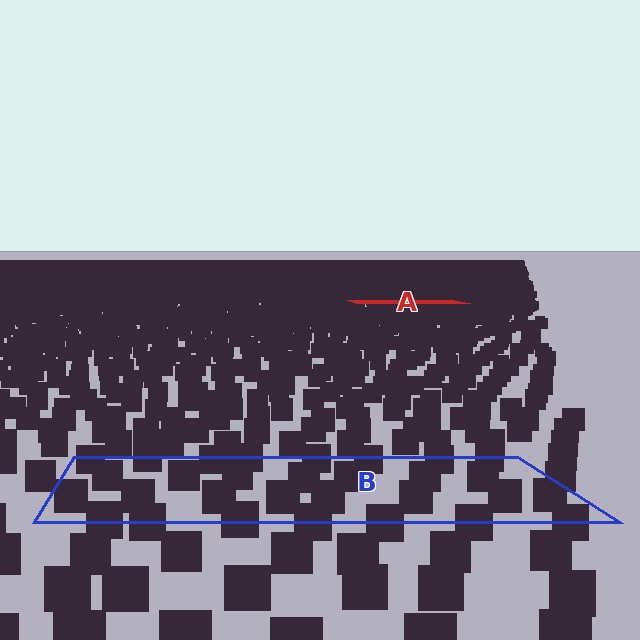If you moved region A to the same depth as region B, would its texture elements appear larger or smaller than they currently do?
They would appear larger. At a closer depth, the same texture elements are projected at a bigger on-screen size.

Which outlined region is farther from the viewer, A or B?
Region A is farther from the viewer — the texture elements inside it appear smaller and more densely packed.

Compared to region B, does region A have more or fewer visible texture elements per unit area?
Region A has more texture elements per unit area — they are packed more densely because it is farther away.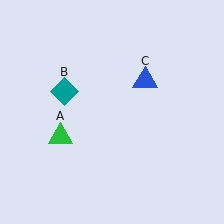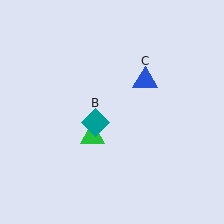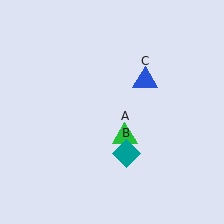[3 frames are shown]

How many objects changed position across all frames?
2 objects changed position: green triangle (object A), teal diamond (object B).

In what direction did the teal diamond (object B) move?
The teal diamond (object B) moved down and to the right.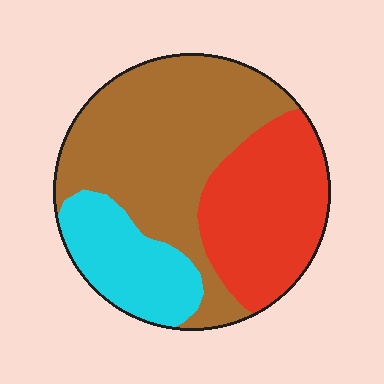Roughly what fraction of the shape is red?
Red covers 31% of the shape.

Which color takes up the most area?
Brown, at roughly 50%.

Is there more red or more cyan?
Red.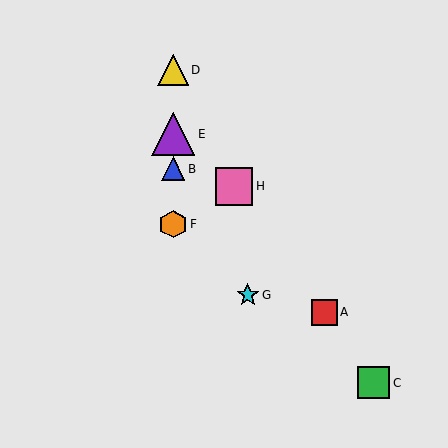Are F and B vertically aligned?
Yes, both are at x≈173.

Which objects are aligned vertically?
Objects B, D, E, F are aligned vertically.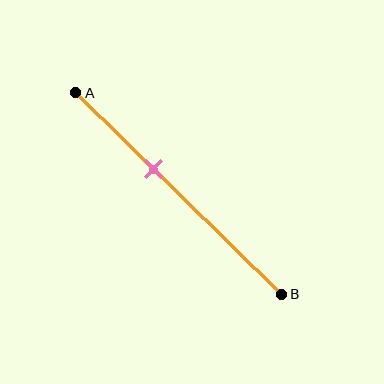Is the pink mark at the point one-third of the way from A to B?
No, the mark is at about 40% from A, not at the 33% one-third point.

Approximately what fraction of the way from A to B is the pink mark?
The pink mark is approximately 40% of the way from A to B.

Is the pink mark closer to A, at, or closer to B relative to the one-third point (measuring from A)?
The pink mark is closer to point B than the one-third point of segment AB.